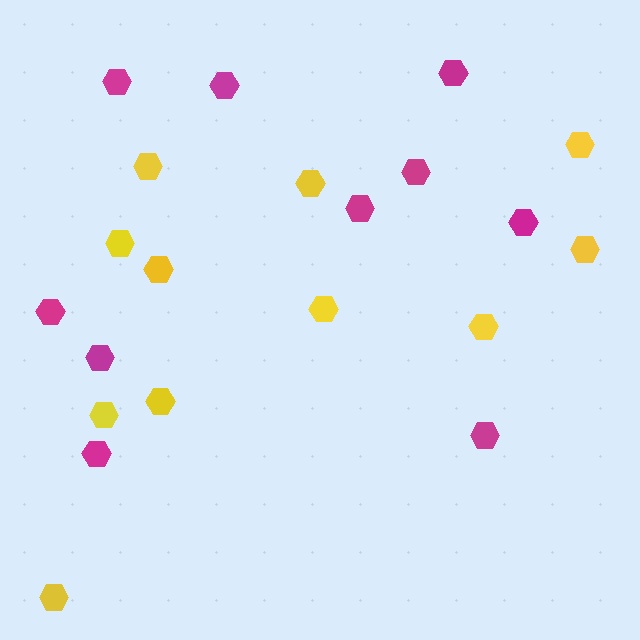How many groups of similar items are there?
There are 2 groups: one group of yellow hexagons (11) and one group of magenta hexagons (10).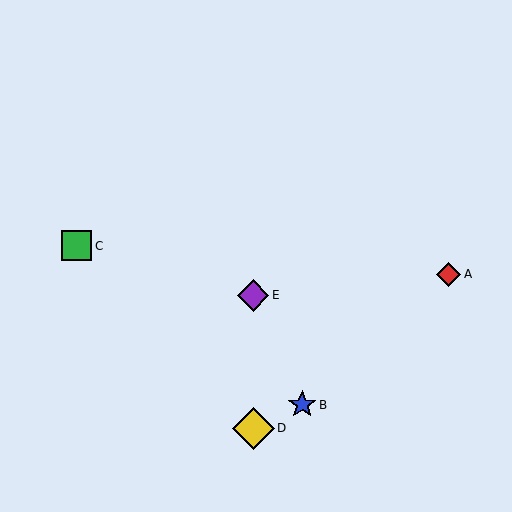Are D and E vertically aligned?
Yes, both are at x≈253.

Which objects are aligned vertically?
Objects D, E are aligned vertically.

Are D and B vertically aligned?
No, D is at x≈253 and B is at x≈302.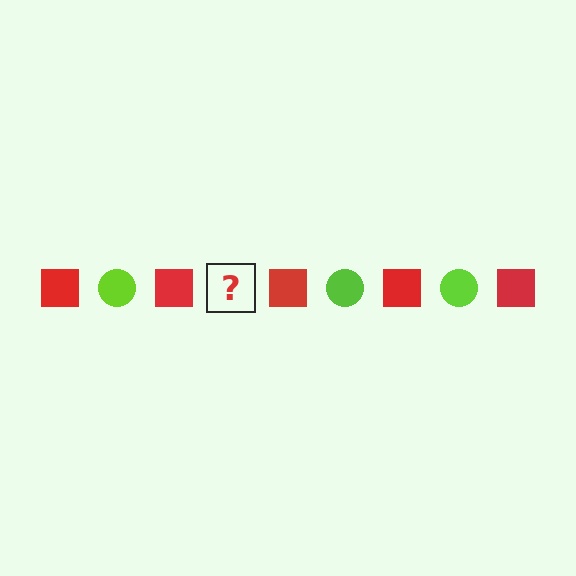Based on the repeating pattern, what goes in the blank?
The blank should be a lime circle.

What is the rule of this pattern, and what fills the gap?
The rule is that the pattern alternates between red square and lime circle. The gap should be filled with a lime circle.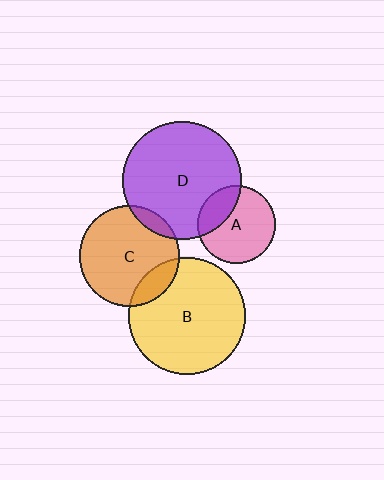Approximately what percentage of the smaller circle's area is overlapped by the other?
Approximately 15%.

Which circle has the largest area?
Circle D (purple).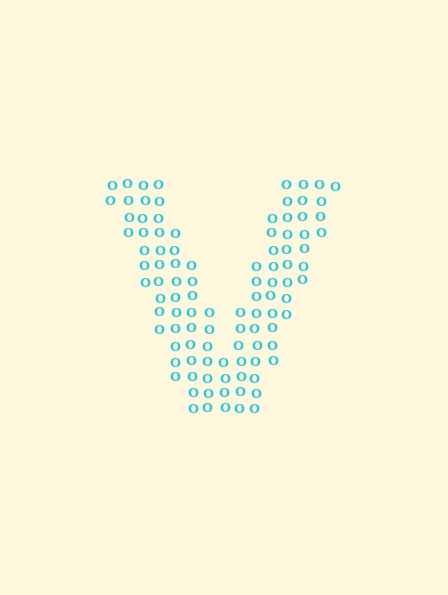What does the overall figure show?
The overall figure shows the letter V.